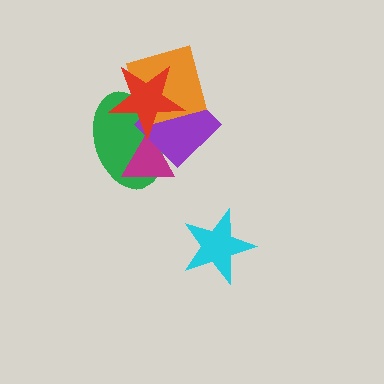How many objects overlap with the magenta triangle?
3 objects overlap with the magenta triangle.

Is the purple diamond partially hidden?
Yes, it is partially covered by another shape.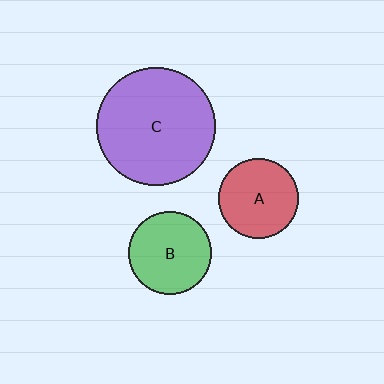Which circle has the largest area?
Circle C (purple).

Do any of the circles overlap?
No, none of the circles overlap.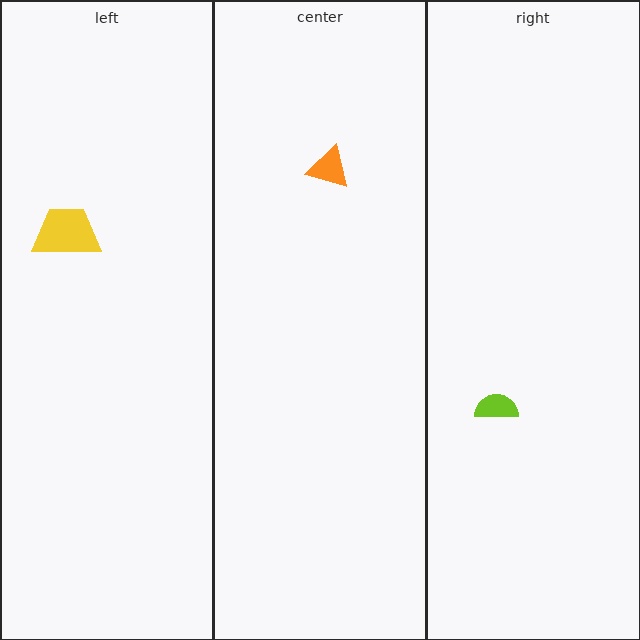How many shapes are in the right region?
1.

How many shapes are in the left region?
1.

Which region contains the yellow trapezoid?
The left region.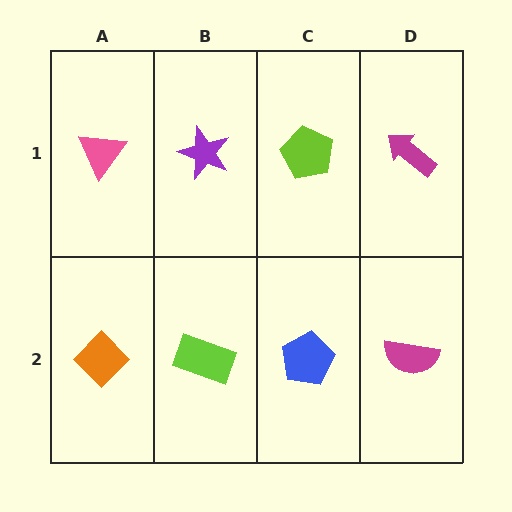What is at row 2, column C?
A blue pentagon.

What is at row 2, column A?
An orange diamond.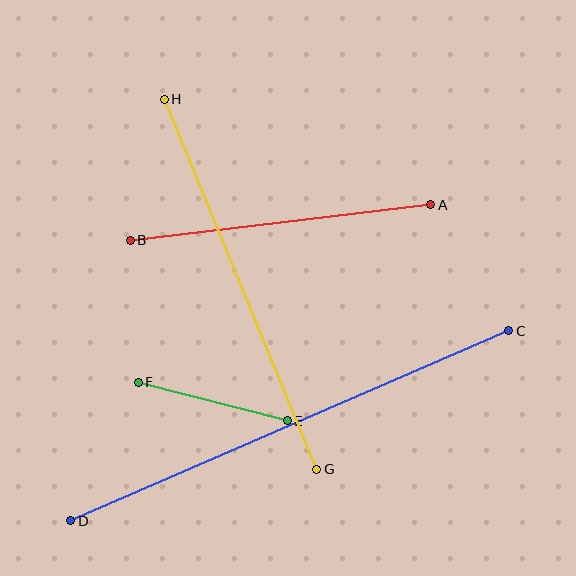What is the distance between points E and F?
The distance is approximately 154 pixels.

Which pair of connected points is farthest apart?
Points C and D are farthest apart.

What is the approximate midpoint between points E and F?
The midpoint is at approximately (213, 401) pixels.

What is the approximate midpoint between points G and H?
The midpoint is at approximately (240, 284) pixels.